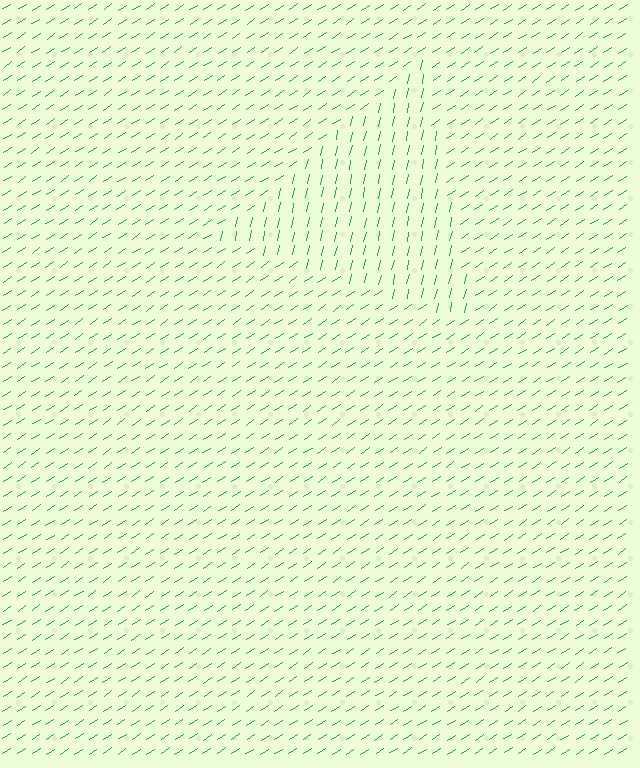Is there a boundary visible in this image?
Yes, there is a texture boundary formed by a change in line orientation.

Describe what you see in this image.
The image is filled with small green line segments. A triangle region in the image has lines oriented differently from the surrounding lines, creating a visible texture boundary.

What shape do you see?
I see a triangle.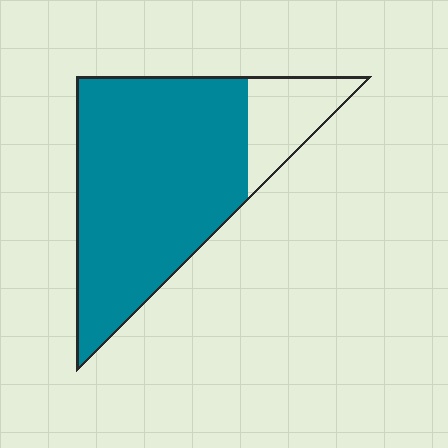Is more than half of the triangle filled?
Yes.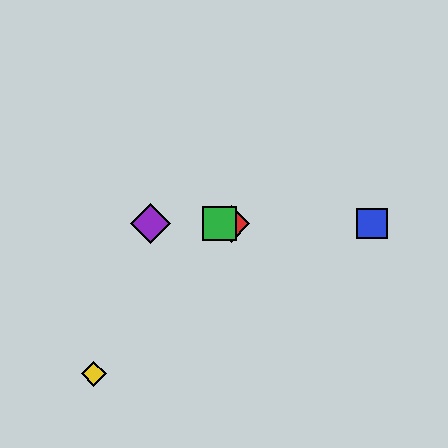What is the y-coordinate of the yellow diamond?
The yellow diamond is at y≈374.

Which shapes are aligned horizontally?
The red diamond, the blue square, the green square, the purple diamond are aligned horizontally.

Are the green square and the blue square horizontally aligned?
Yes, both are at y≈224.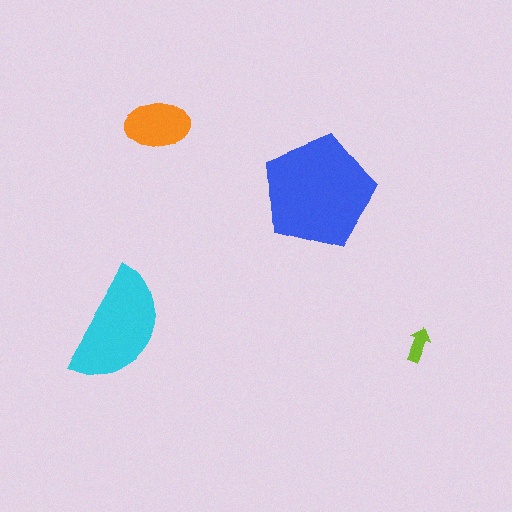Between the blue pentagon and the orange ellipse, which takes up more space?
The blue pentagon.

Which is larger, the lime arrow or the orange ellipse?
The orange ellipse.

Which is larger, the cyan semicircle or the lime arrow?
The cyan semicircle.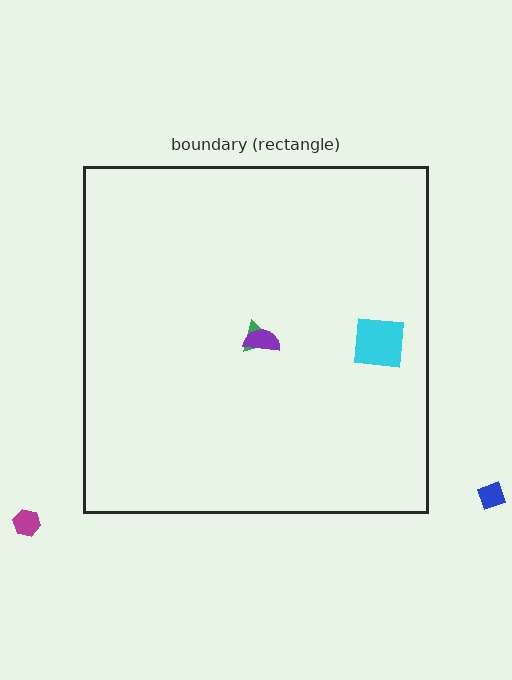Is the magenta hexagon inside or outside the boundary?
Outside.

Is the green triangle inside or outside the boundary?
Inside.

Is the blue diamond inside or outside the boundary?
Outside.